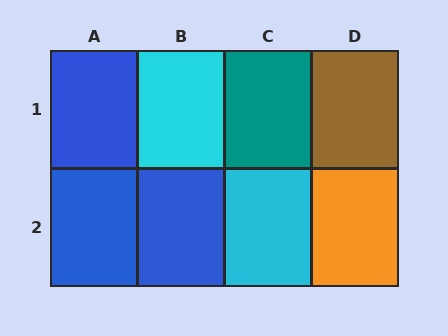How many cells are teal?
1 cell is teal.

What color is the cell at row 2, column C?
Cyan.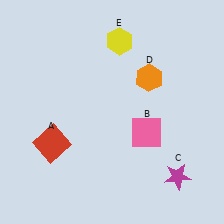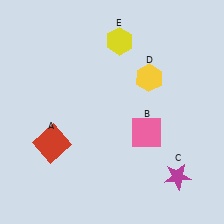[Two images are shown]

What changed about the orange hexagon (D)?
In Image 1, D is orange. In Image 2, it changed to yellow.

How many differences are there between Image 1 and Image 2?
There is 1 difference between the two images.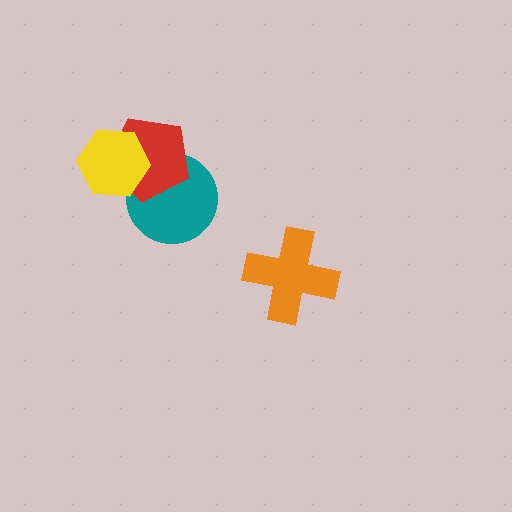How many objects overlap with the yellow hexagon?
2 objects overlap with the yellow hexagon.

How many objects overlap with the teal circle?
2 objects overlap with the teal circle.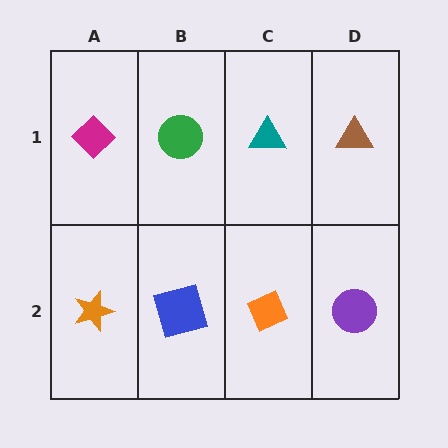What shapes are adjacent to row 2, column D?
A brown triangle (row 1, column D), an orange diamond (row 2, column C).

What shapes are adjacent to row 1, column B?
A blue square (row 2, column B), a magenta diamond (row 1, column A), a teal triangle (row 1, column C).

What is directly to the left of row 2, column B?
An orange star.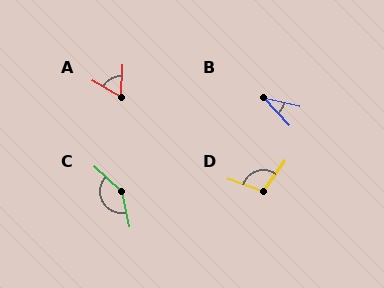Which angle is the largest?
C, at approximately 145 degrees.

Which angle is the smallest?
B, at approximately 34 degrees.